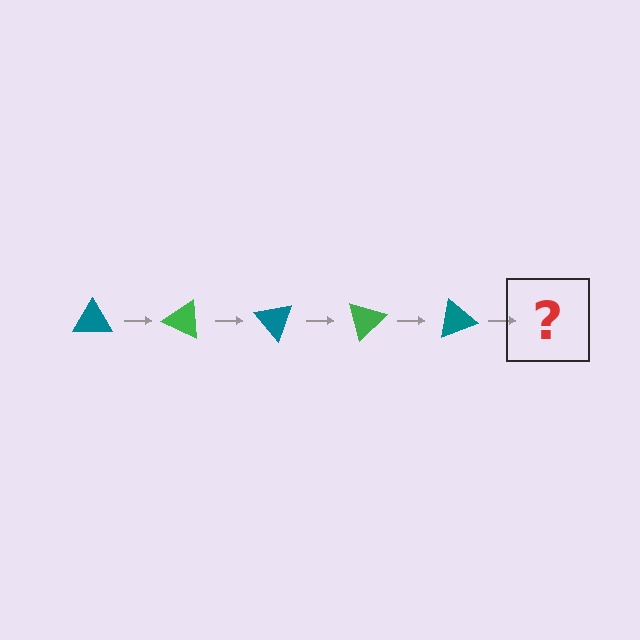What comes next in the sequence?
The next element should be a green triangle, rotated 125 degrees from the start.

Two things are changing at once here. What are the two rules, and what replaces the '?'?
The two rules are that it rotates 25 degrees each step and the color cycles through teal and green. The '?' should be a green triangle, rotated 125 degrees from the start.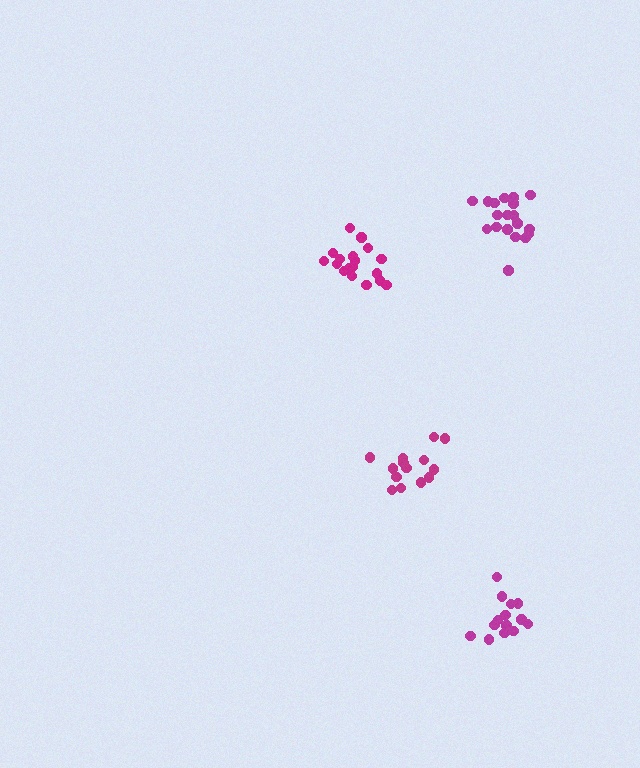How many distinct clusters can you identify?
There are 4 distinct clusters.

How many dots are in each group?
Group 1: 14 dots, Group 2: 19 dots, Group 3: 14 dots, Group 4: 18 dots (65 total).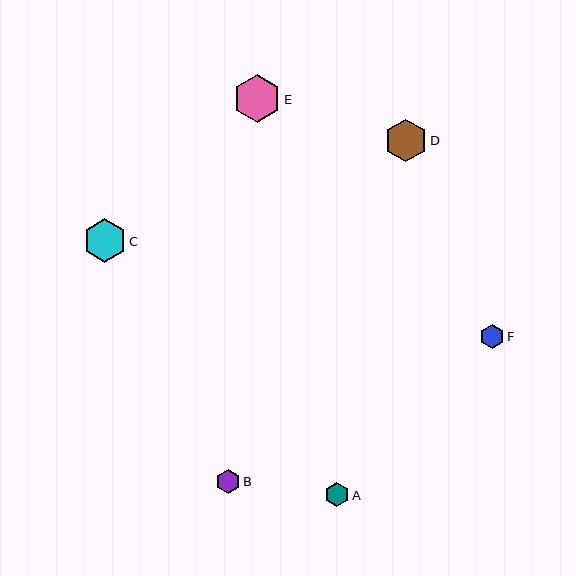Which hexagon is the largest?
Hexagon E is the largest with a size of approximately 48 pixels.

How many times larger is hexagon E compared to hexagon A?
Hexagon E is approximately 2.0 times the size of hexagon A.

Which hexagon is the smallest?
Hexagon F is the smallest with a size of approximately 24 pixels.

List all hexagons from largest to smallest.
From largest to smallest: E, C, D, A, B, F.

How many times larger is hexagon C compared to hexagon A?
Hexagon C is approximately 1.8 times the size of hexagon A.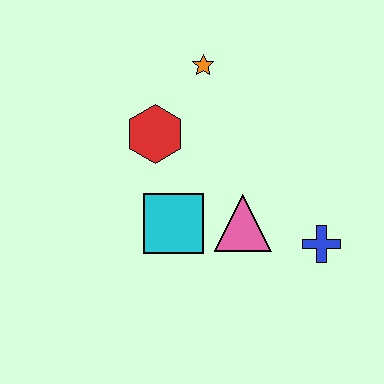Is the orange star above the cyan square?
Yes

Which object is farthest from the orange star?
The blue cross is farthest from the orange star.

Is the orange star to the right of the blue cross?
No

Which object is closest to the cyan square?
The pink triangle is closest to the cyan square.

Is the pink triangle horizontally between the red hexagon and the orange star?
No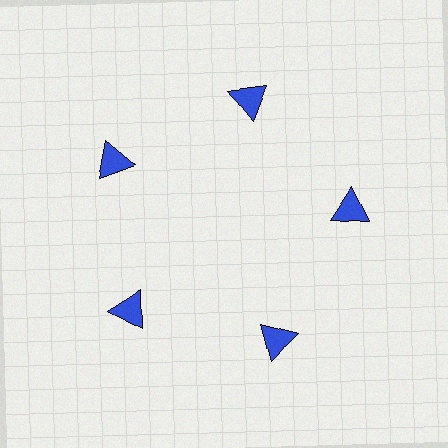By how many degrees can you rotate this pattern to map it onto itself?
The pattern maps onto itself every 72 degrees of rotation.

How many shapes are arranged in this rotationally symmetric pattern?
There are 5 shapes, arranged in 5 groups of 1.